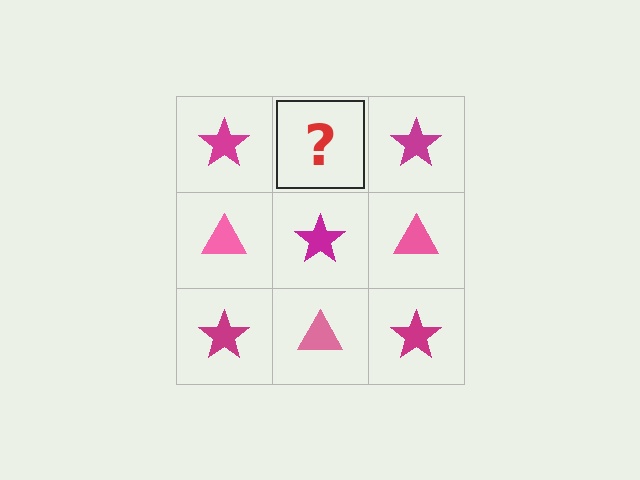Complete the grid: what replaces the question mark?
The question mark should be replaced with a pink triangle.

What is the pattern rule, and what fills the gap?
The rule is that it alternates magenta star and pink triangle in a checkerboard pattern. The gap should be filled with a pink triangle.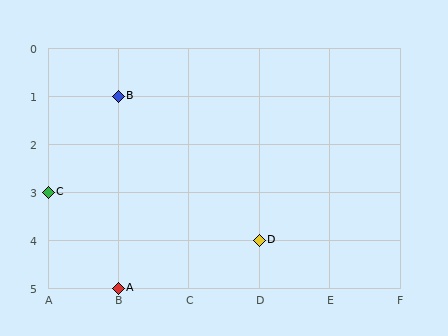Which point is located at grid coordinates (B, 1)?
Point B is at (B, 1).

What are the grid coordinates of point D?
Point D is at grid coordinates (D, 4).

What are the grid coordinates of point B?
Point B is at grid coordinates (B, 1).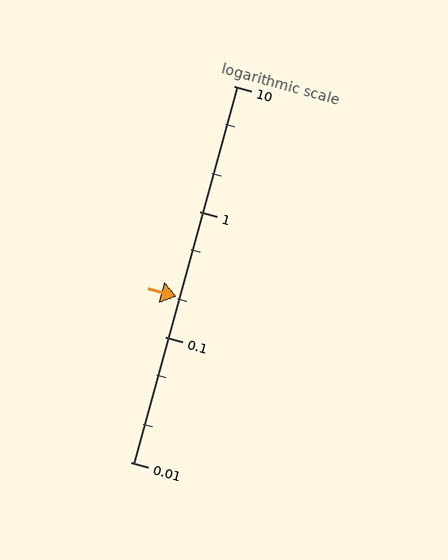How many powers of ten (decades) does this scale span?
The scale spans 3 decades, from 0.01 to 10.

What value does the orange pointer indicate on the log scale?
The pointer indicates approximately 0.21.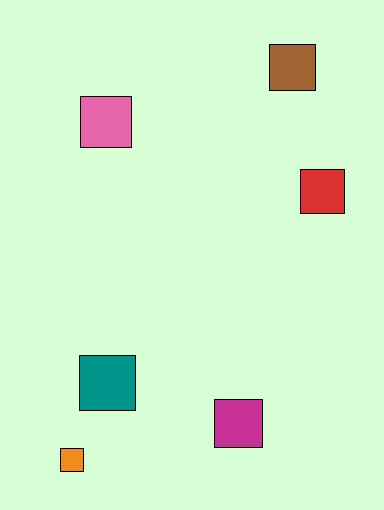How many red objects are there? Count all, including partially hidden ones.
There is 1 red object.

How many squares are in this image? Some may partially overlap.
There are 6 squares.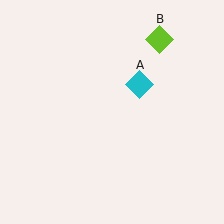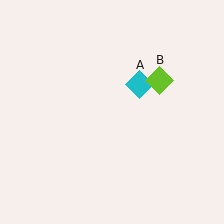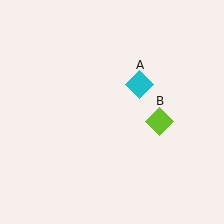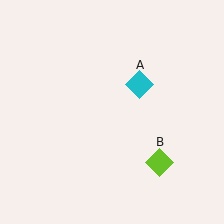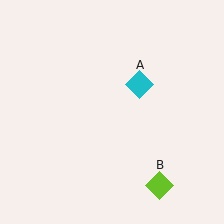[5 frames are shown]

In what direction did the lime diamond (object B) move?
The lime diamond (object B) moved down.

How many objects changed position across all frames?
1 object changed position: lime diamond (object B).